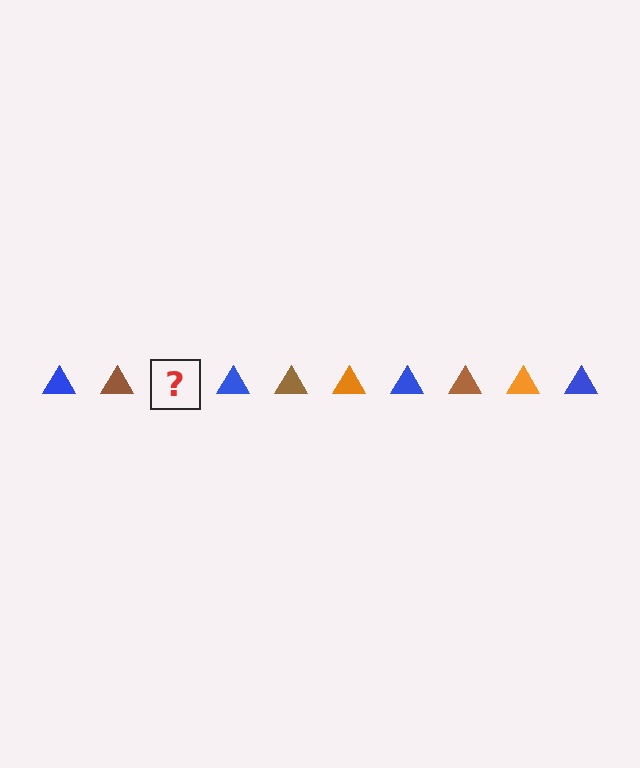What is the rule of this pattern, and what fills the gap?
The rule is that the pattern cycles through blue, brown, orange triangles. The gap should be filled with an orange triangle.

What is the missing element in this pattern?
The missing element is an orange triangle.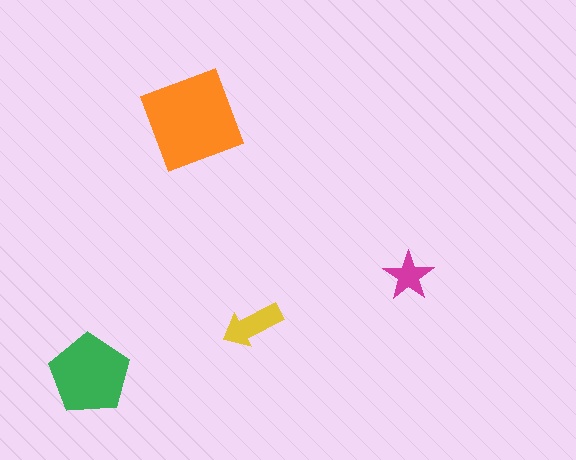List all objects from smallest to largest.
The magenta star, the yellow arrow, the green pentagon, the orange square.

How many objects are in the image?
There are 4 objects in the image.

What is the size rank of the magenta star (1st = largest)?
4th.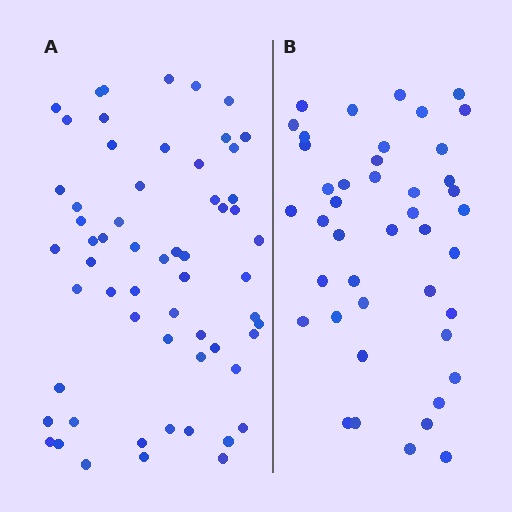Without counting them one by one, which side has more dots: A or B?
Region A (the left region) has more dots.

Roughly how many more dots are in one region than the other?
Region A has approximately 15 more dots than region B.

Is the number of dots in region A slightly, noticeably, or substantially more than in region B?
Region A has noticeably more, but not dramatically so. The ratio is roughly 1.4 to 1.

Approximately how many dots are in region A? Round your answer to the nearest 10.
About 60 dots.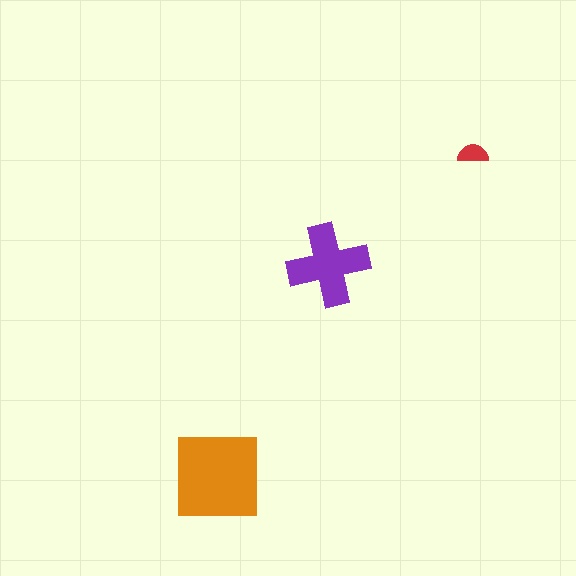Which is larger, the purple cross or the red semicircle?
The purple cross.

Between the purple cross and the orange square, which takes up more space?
The orange square.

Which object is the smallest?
The red semicircle.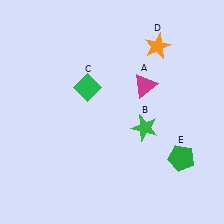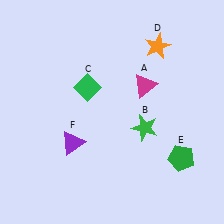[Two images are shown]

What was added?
A purple triangle (F) was added in Image 2.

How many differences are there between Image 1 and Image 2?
There is 1 difference between the two images.